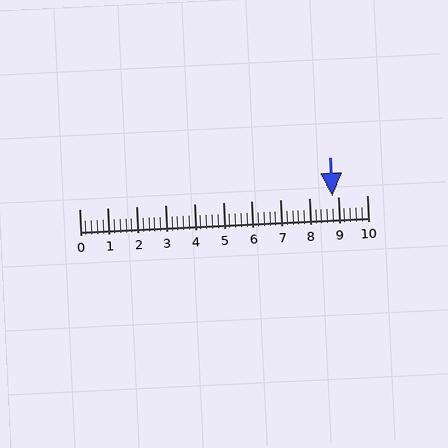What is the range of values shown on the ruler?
The ruler shows values from 0 to 10.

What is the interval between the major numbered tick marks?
The major tick marks are spaced 1 units apart.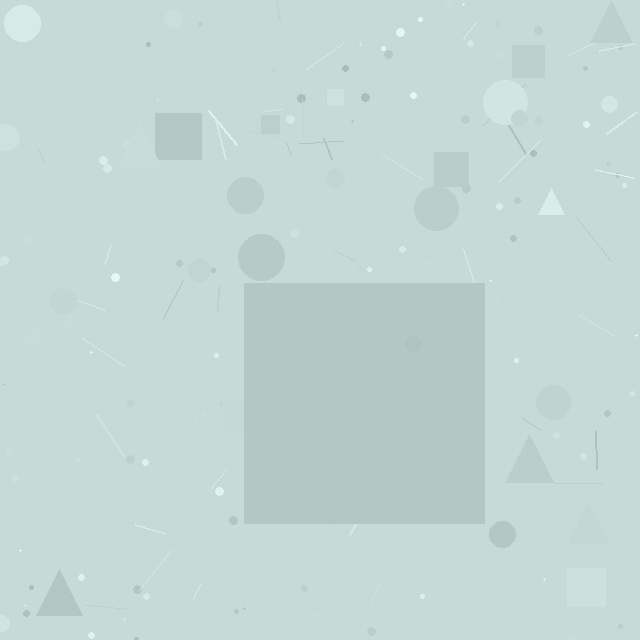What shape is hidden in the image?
A square is hidden in the image.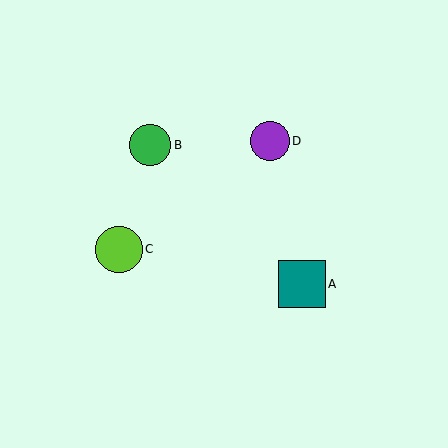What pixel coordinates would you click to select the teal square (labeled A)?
Click at (302, 284) to select the teal square A.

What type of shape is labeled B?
Shape B is a green circle.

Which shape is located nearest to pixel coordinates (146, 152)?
The green circle (labeled B) at (150, 145) is nearest to that location.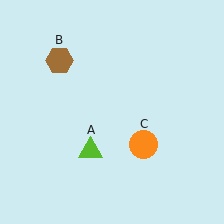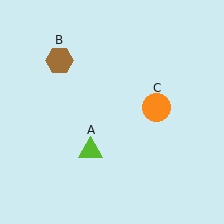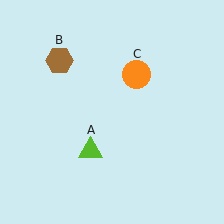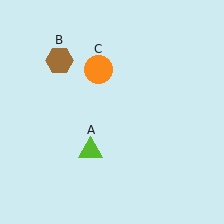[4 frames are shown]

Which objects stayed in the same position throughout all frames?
Lime triangle (object A) and brown hexagon (object B) remained stationary.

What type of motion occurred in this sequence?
The orange circle (object C) rotated counterclockwise around the center of the scene.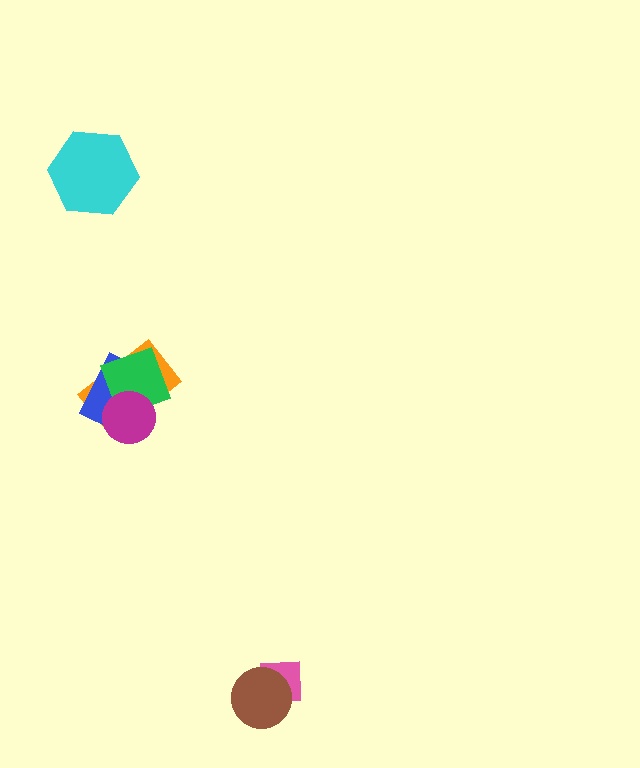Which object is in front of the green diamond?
The magenta circle is in front of the green diamond.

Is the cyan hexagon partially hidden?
No, no other shape covers it.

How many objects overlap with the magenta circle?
3 objects overlap with the magenta circle.